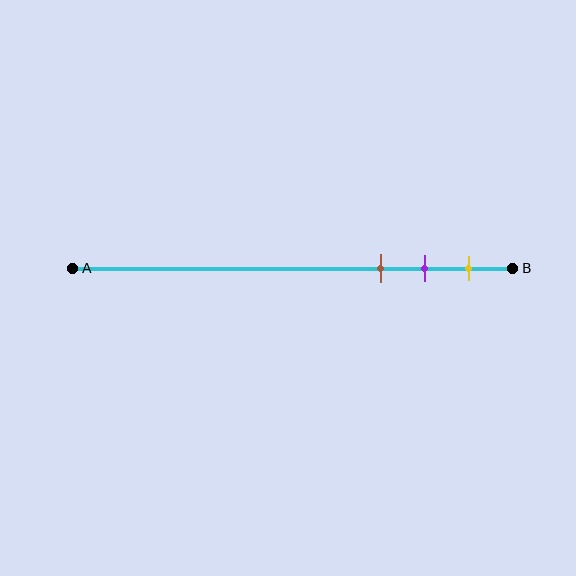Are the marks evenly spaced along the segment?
Yes, the marks are approximately evenly spaced.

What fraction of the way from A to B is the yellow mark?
The yellow mark is approximately 90% (0.9) of the way from A to B.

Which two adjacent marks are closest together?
The purple and yellow marks are the closest adjacent pair.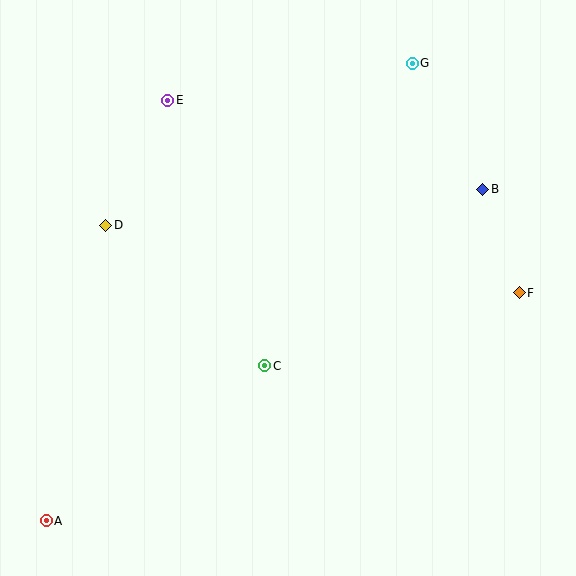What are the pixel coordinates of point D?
Point D is at (106, 226).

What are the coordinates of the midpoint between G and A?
The midpoint between G and A is at (229, 292).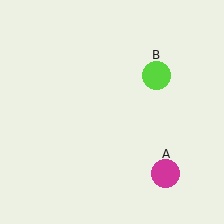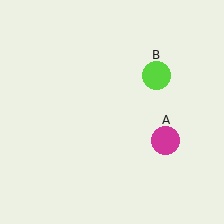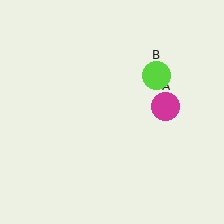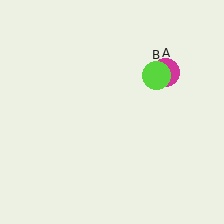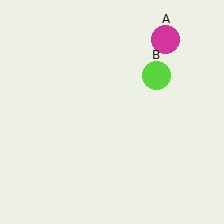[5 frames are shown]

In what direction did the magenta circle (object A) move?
The magenta circle (object A) moved up.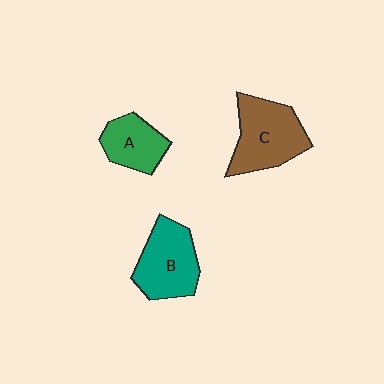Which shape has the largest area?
Shape C (brown).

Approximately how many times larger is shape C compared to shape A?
Approximately 1.6 times.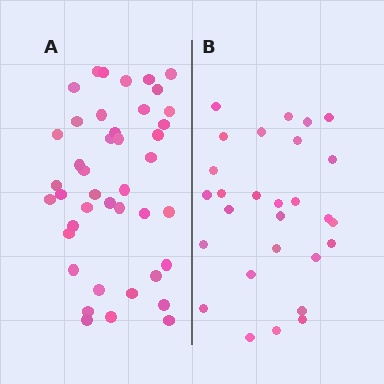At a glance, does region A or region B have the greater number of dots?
Region A (the left region) has more dots.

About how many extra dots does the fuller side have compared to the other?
Region A has approximately 15 more dots than region B.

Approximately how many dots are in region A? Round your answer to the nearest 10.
About 40 dots. (The exact count is 42, which rounds to 40.)